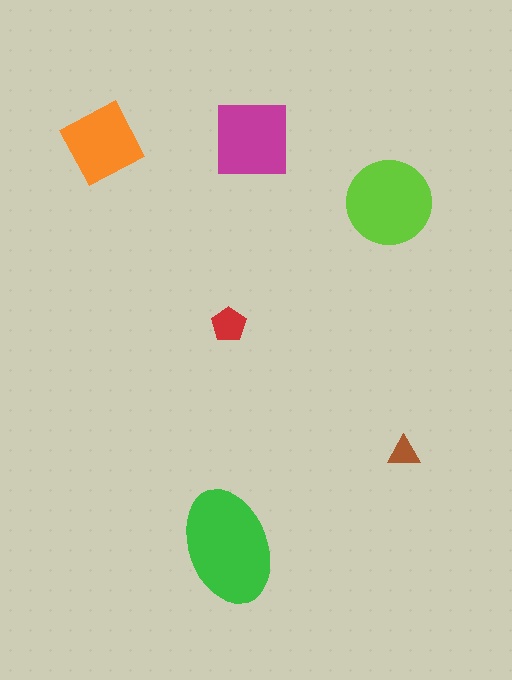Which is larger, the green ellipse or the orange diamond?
The green ellipse.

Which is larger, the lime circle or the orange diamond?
The lime circle.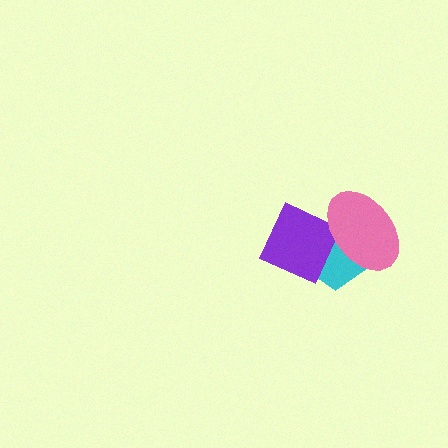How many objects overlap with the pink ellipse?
2 objects overlap with the pink ellipse.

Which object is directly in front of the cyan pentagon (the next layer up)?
The purple diamond is directly in front of the cyan pentagon.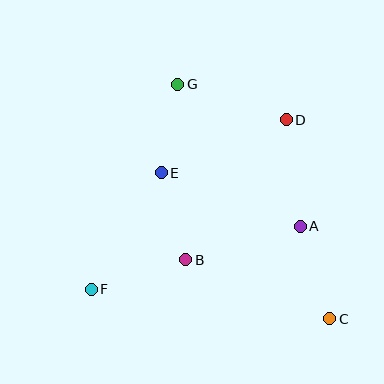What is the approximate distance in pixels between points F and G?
The distance between F and G is approximately 222 pixels.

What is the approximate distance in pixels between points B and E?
The distance between B and E is approximately 91 pixels.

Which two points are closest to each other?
Points E and G are closest to each other.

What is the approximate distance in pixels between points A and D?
The distance between A and D is approximately 108 pixels.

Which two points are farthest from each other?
Points C and G are farthest from each other.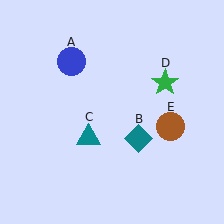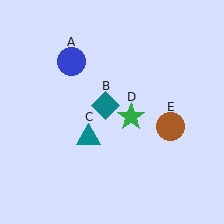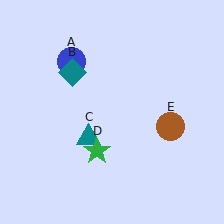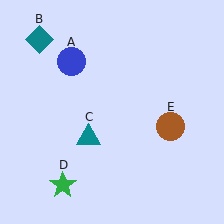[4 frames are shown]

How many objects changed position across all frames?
2 objects changed position: teal diamond (object B), green star (object D).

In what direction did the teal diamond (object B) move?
The teal diamond (object B) moved up and to the left.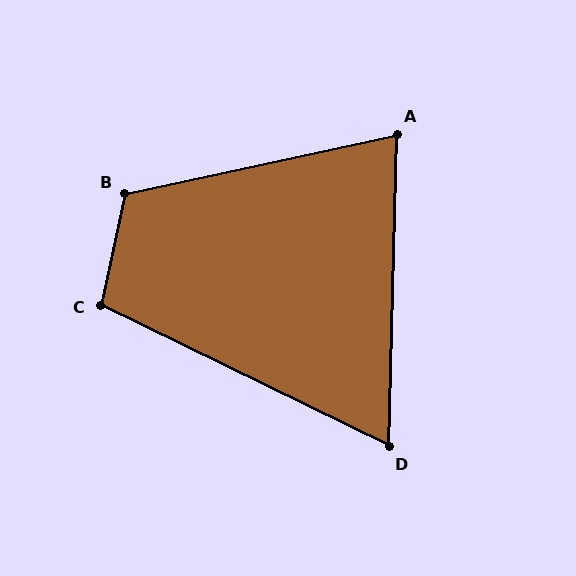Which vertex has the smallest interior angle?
D, at approximately 65 degrees.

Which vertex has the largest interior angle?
B, at approximately 115 degrees.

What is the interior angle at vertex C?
Approximately 104 degrees (obtuse).